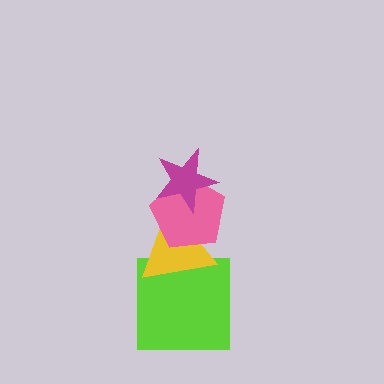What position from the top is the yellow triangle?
The yellow triangle is 3rd from the top.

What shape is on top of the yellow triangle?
The pink pentagon is on top of the yellow triangle.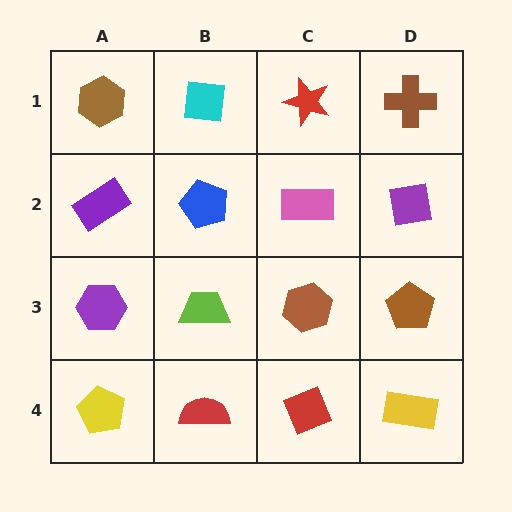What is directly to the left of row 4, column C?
A red semicircle.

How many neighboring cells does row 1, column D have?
2.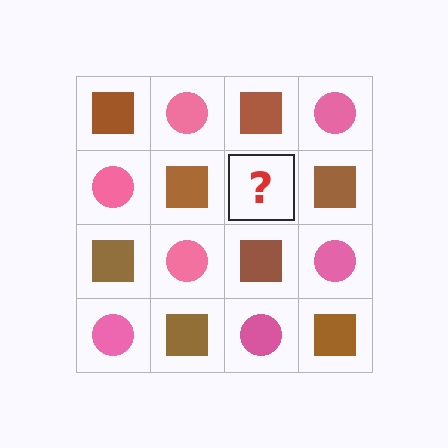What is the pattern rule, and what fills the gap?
The rule is that it alternates brown square and pink circle in a checkerboard pattern. The gap should be filled with a pink circle.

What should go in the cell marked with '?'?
The missing cell should contain a pink circle.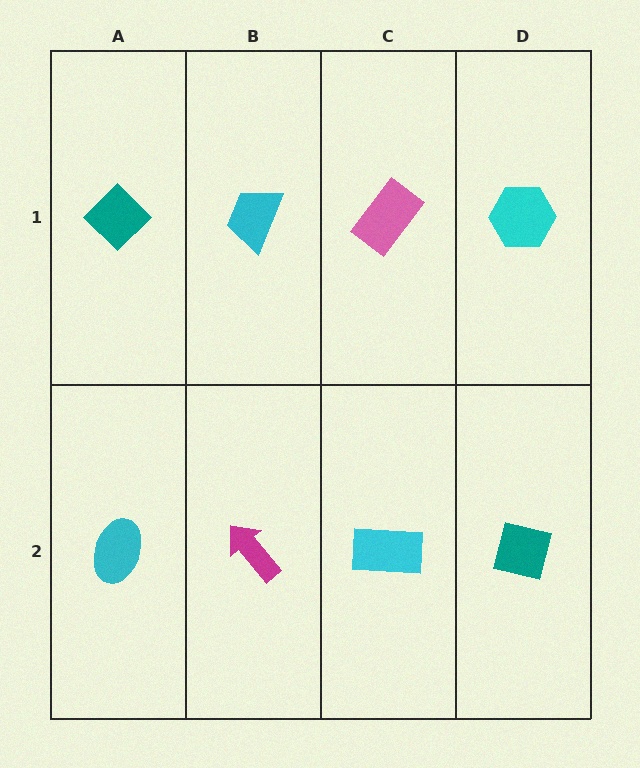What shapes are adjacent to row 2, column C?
A pink rectangle (row 1, column C), a magenta arrow (row 2, column B), a teal square (row 2, column D).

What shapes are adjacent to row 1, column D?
A teal square (row 2, column D), a pink rectangle (row 1, column C).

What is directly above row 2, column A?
A teal diamond.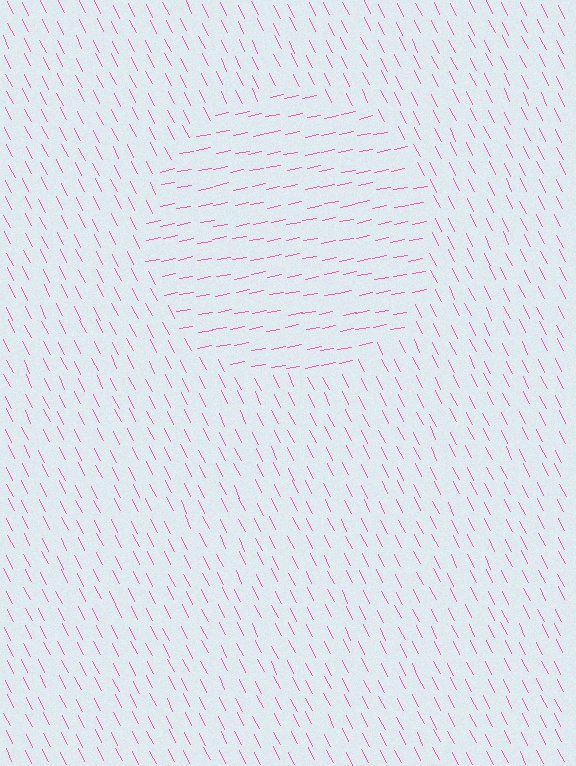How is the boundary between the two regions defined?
The boundary is defined purely by a change in line orientation (approximately 74 degrees difference). All lines are the same color and thickness.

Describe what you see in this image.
The image is filled with small pink line segments. A circle region in the image has lines oriented differently from the surrounding lines, creating a visible texture boundary.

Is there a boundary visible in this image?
Yes, there is a texture boundary formed by a change in line orientation.